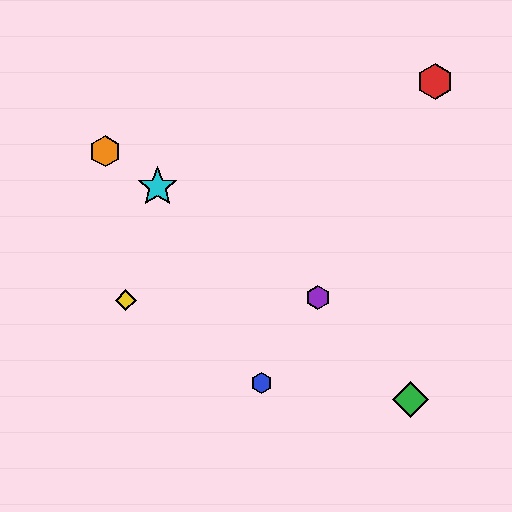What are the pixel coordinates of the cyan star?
The cyan star is at (157, 187).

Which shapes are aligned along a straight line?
The purple hexagon, the orange hexagon, the cyan star are aligned along a straight line.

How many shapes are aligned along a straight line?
3 shapes (the purple hexagon, the orange hexagon, the cyan star) are aligned along a straight line.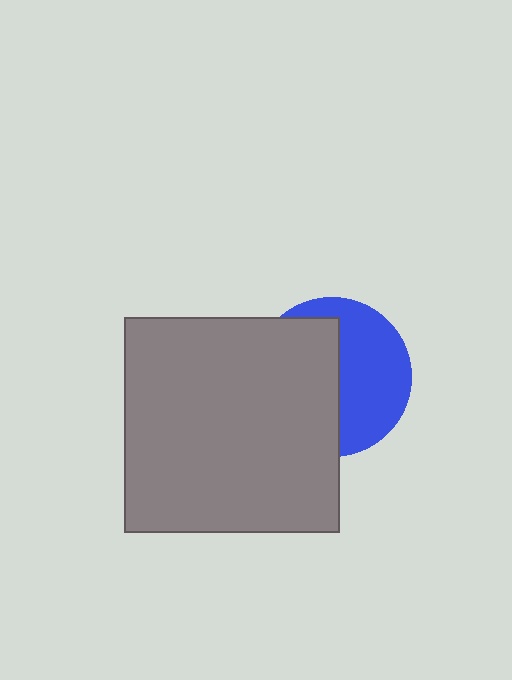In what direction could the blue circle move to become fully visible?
The blue circle could move right. That would shift it out from behind the gray square entirely.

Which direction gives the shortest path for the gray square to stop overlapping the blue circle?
Moving left gives the shortest separation.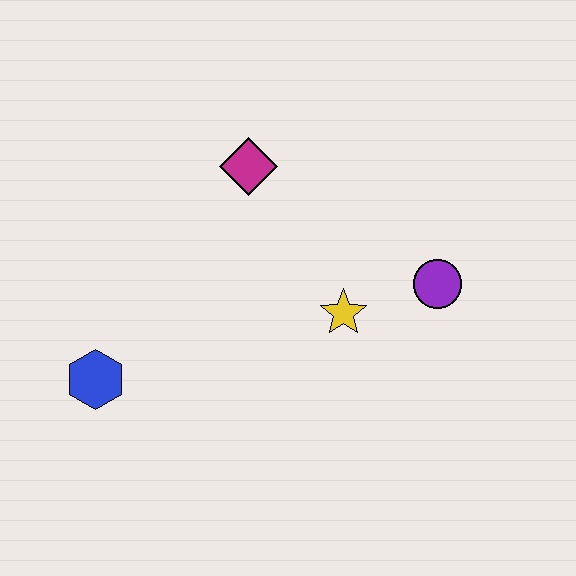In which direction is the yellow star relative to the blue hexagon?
The yellow star is to the right of the blue hexagon.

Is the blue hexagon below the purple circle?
Yes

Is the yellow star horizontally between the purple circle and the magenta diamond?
Yes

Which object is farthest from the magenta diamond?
The blue hexagon is farthest from the magenta diamond.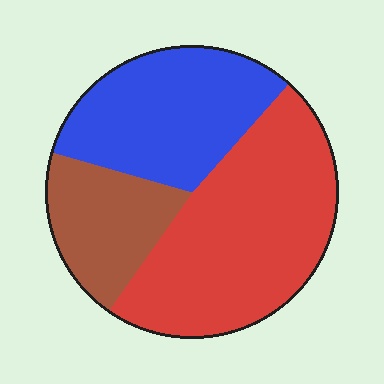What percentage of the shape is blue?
Blue covers 32% of the shape.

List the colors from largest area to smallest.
From largest to smallest: red, blue, brown.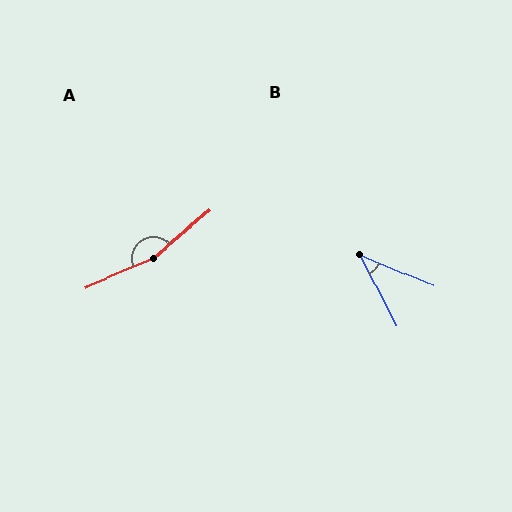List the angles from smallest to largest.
B (41°), A (163°).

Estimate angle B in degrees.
Approximately 41 degrees.